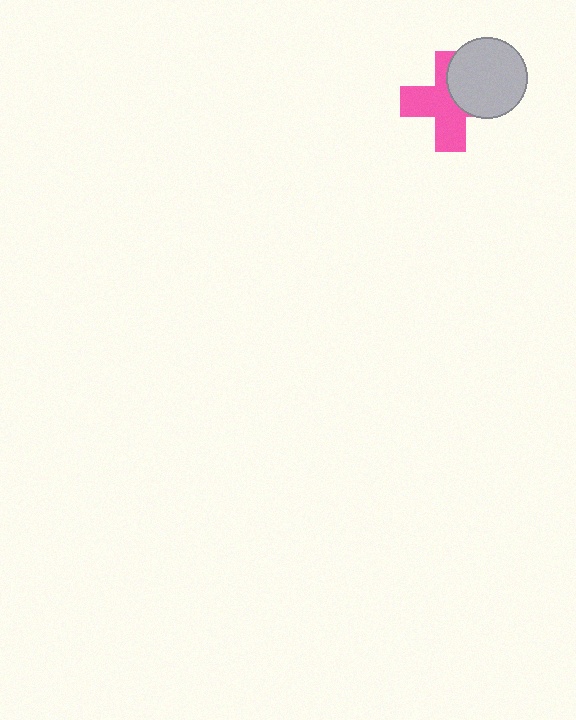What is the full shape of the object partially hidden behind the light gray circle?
The partially hidden object is a pink cross.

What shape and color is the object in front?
The object in front is a light gray circle.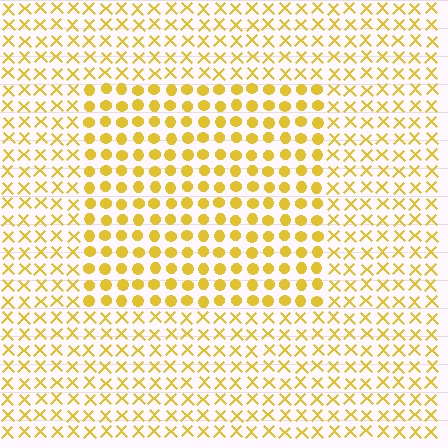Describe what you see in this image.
The image is filled with small yellow elements arranged in a uniform grid. A rectangle-shaped region contains circles, while the surrounding area contains X marks. The boundary is defined purely by the change in element shape.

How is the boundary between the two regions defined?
The boundary is defined by a change in element shape: circles inside vs. X marks outside. All elements share the same color and spacing.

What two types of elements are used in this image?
The image uses circles inside the rectangle region and X marks outside it.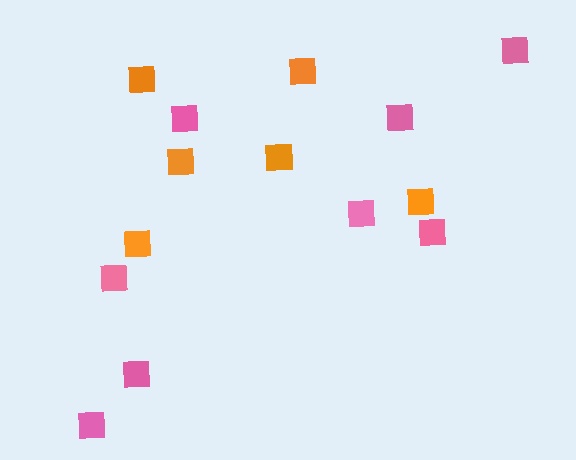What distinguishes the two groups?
There are 2 groups: one group of pink squares (8) and one group of orange squares (6).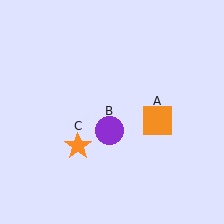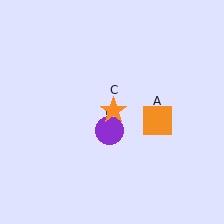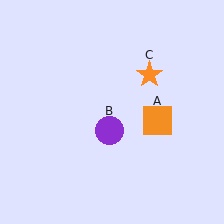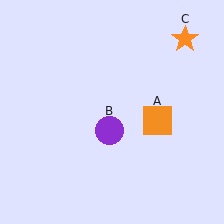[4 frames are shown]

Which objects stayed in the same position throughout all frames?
Orange square (object A) and purple circle (object B) remained stationary.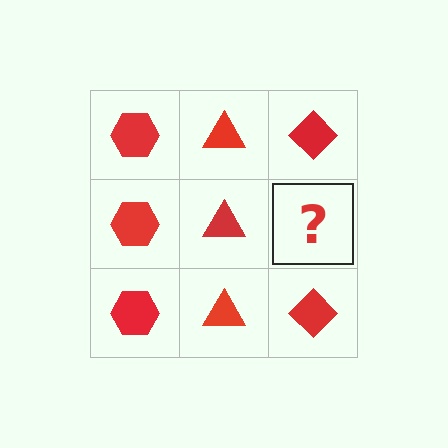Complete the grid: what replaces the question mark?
The question mark should be replaced with a red diamond.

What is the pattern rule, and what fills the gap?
The rule is that each column has a consistent shape. The gap should be filled with a red diamond.